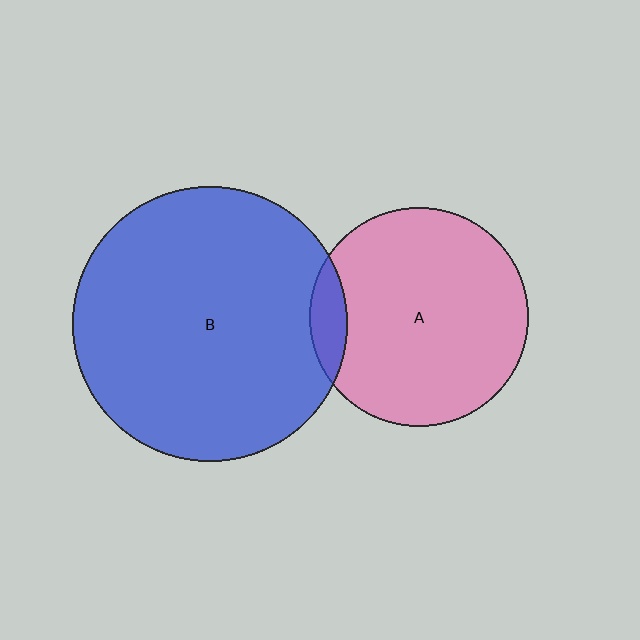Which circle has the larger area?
Circle B (blue).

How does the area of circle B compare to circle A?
Approximately 1.6 times.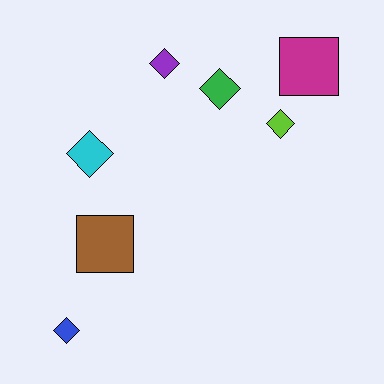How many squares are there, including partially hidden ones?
There are 2 squares.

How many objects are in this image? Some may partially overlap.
There are 7 objects.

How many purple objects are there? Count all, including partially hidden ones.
There is 1 purple object.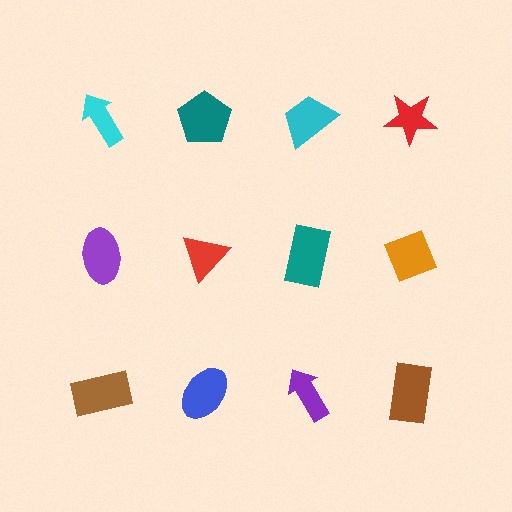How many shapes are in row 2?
4 shapes.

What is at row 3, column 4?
A brown rectangle.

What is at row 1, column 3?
A cyan trapezoid.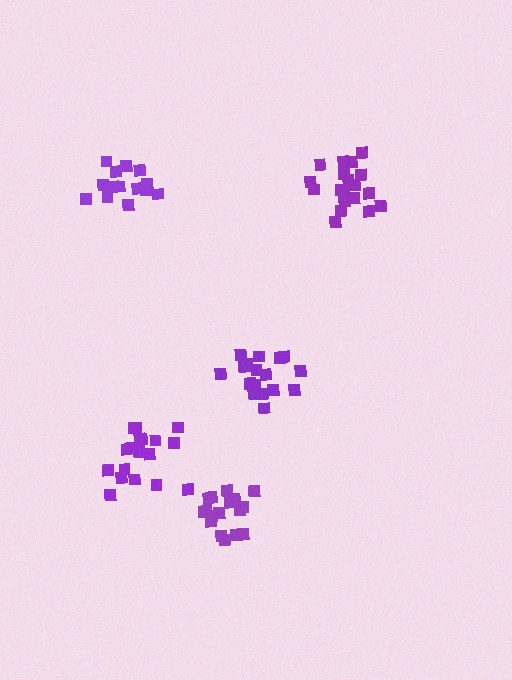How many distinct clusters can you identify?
There are 5 distinct clusters.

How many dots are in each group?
Group 1: 18 dots, Group 2: 17 dots, Group 3: 20 dots, Group 4: 14 dots, Group 5: 18 dots (87 total).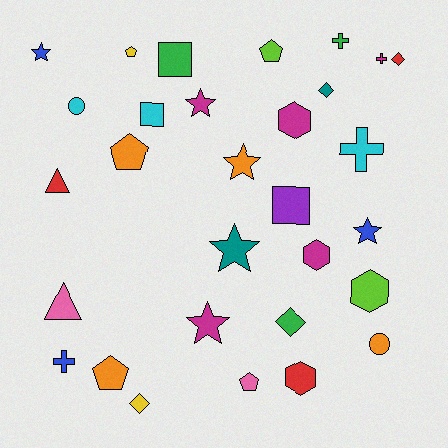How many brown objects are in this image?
There are no brown objects.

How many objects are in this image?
There are 30 objects.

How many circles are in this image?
There are 2 circles.